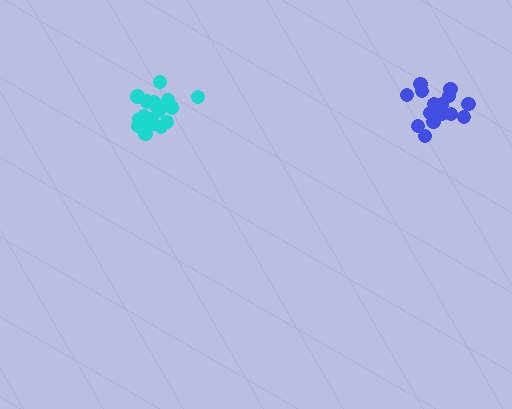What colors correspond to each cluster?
The clusters are colored: cyan, blue.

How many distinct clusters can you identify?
There are 2 distinct clusters.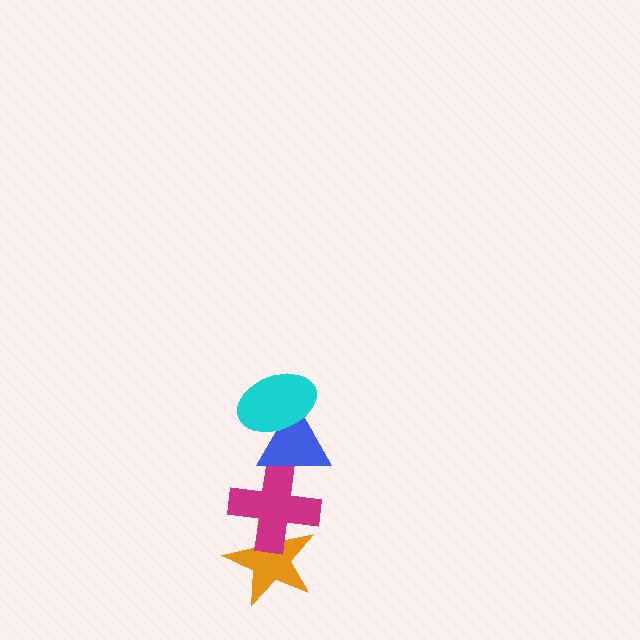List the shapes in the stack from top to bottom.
From top to bottom: the cyan ellipse, the blue triangle, the magenta cross, the orange star.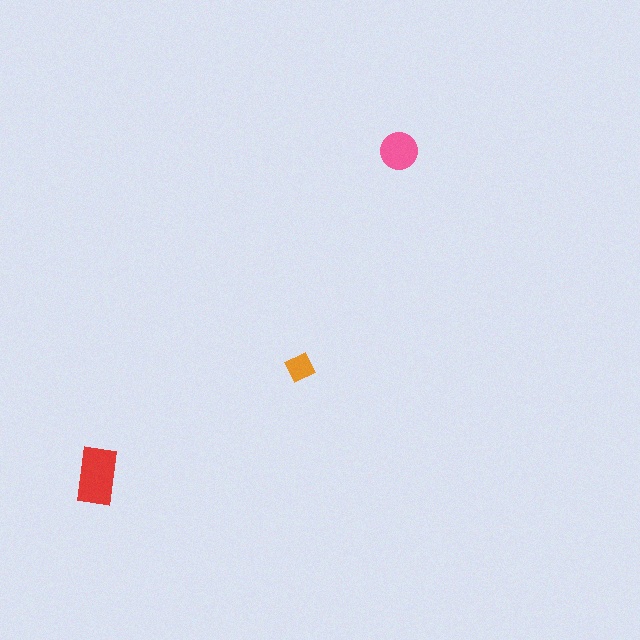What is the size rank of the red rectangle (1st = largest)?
1st.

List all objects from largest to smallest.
The red rectangle, the pink circle, the orange diamond.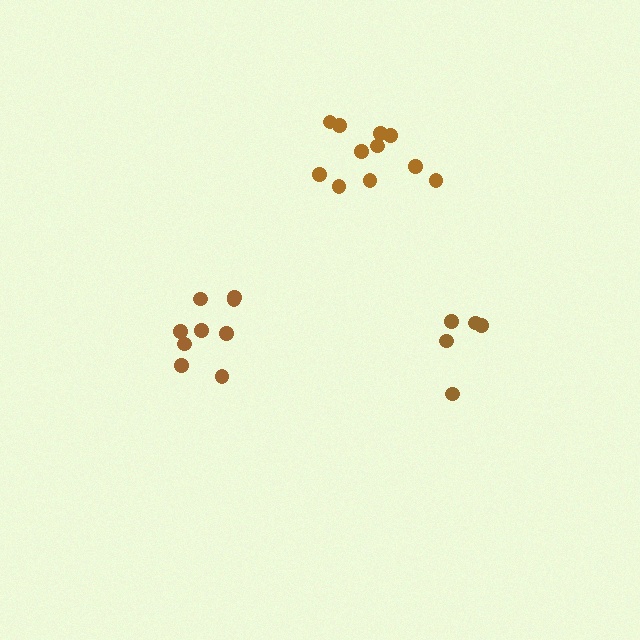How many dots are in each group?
Group 1: 5 dots, Group 2: 9 dots, Group 3: 11 dots (25 total).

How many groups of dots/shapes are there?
There are 3 groups.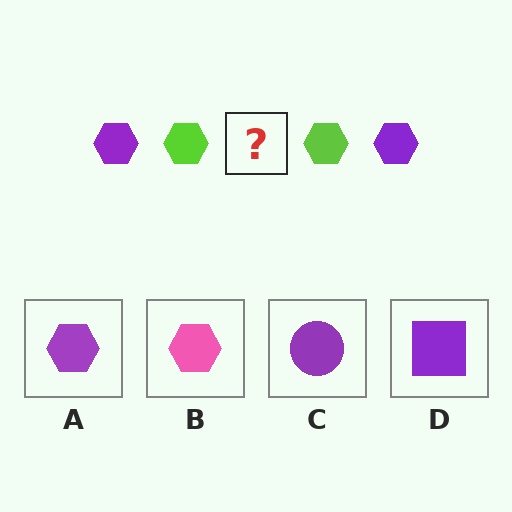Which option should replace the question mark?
Option A.